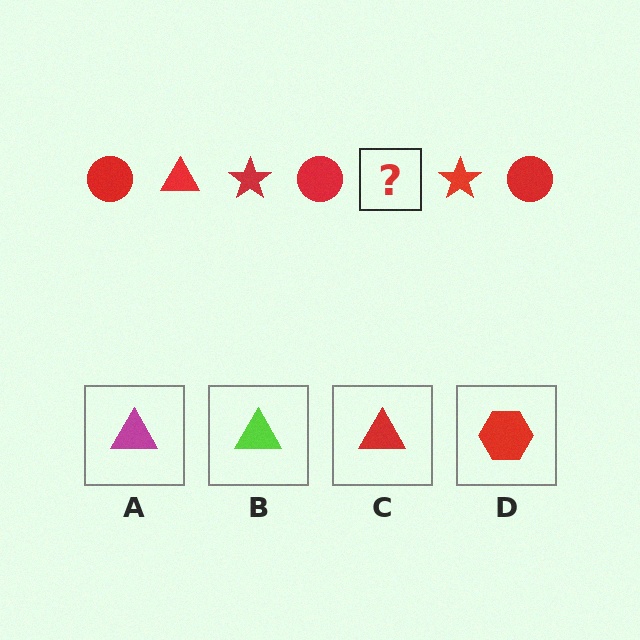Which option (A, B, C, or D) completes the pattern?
C.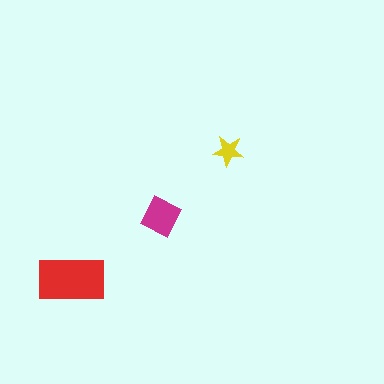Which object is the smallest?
The yellow star.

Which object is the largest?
The red rectangle.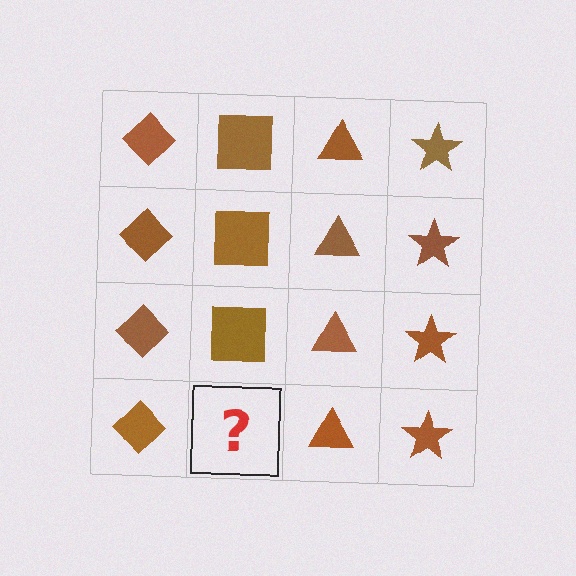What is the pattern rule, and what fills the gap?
The rule is that each column has a consistent shape. The gap should be filled with a brown square.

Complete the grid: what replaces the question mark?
The question mark should be replaced with a brown square.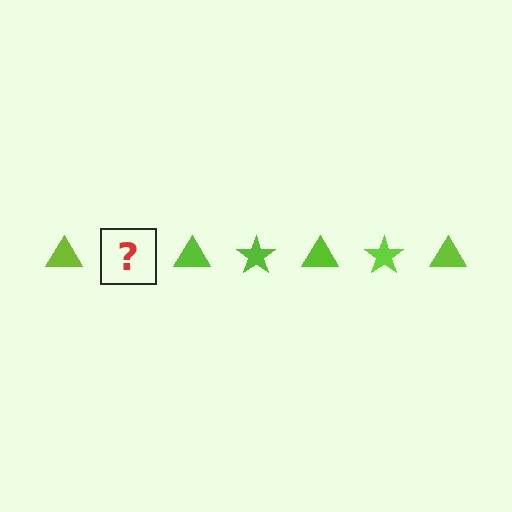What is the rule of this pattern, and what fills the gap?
The rule is that the pattern cycles through triangle, star shapes in lime. The gap should be filled with a lime star.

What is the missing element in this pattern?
The missing element is a lime star.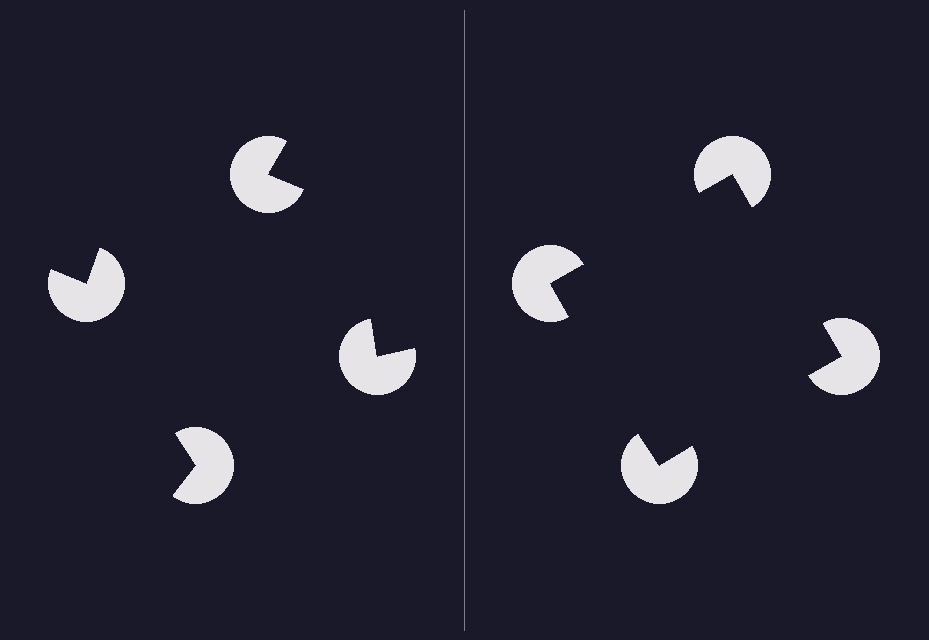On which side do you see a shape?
An illusory square appears on the right side. On the left side the wedge cuts are rotated, so no coherent shape forms.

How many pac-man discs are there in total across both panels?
8 — 4 on each side.